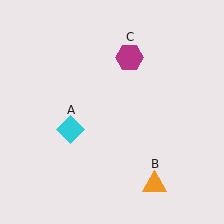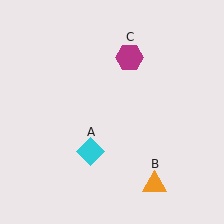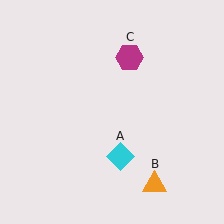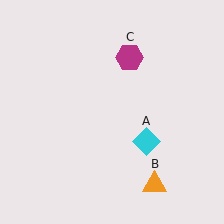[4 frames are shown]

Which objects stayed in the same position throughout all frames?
Orange triangle (object B) and magenta hexagon (object C) remained stationary.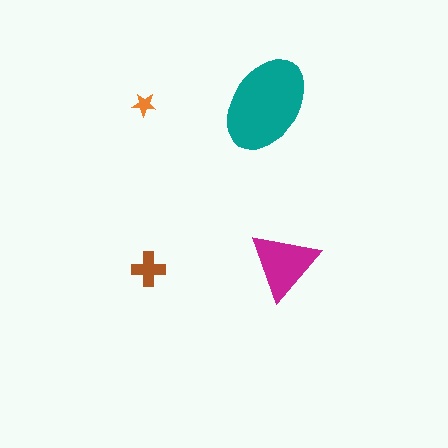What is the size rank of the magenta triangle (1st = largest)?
2nd.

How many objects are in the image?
There are 4 objects in the image.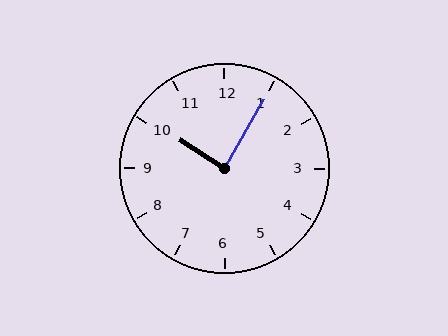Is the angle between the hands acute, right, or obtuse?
It is right.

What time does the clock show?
10:05.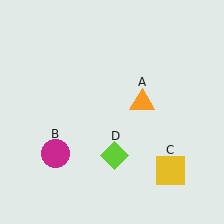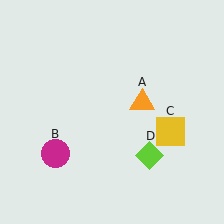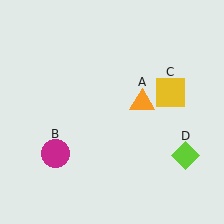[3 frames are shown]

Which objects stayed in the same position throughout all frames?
Orange triangle (object A) and magenta circle (object B) remained stationary.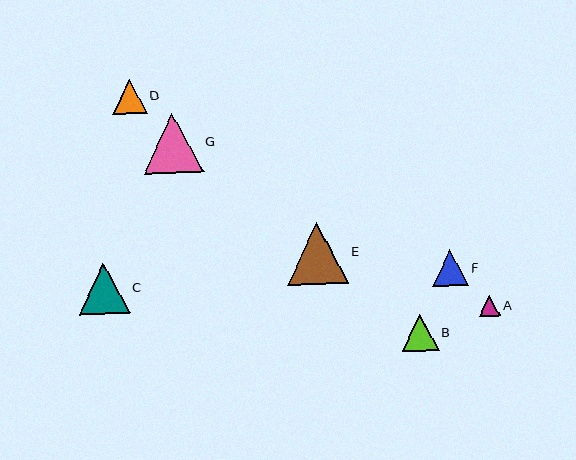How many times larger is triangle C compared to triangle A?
Triangle C is approximately 2.4 times the size of triangle A.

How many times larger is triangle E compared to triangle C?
Triangle E is approximately 1.2 times the size of triangle C.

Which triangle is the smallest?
Triangle A is the smallest with a size of approximately 21 pixels.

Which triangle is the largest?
Triangle E is the largest with a size of approximately 62 pixels.